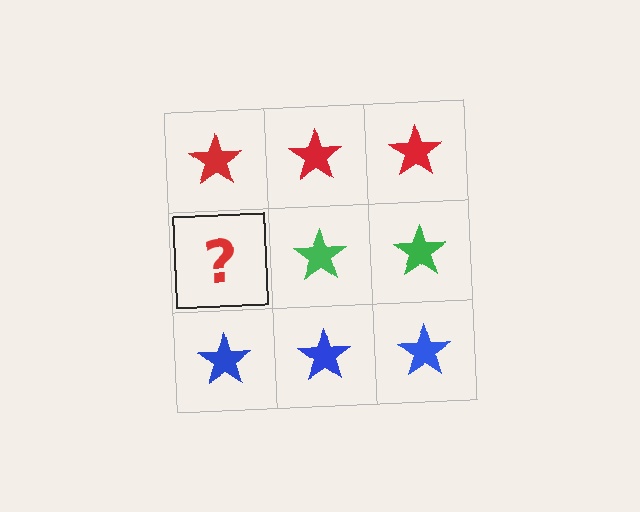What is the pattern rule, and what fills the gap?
The rule is that each row has a consistent color. The gap should be filled with a green star.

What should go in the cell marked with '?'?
The missing cell should contain a green star.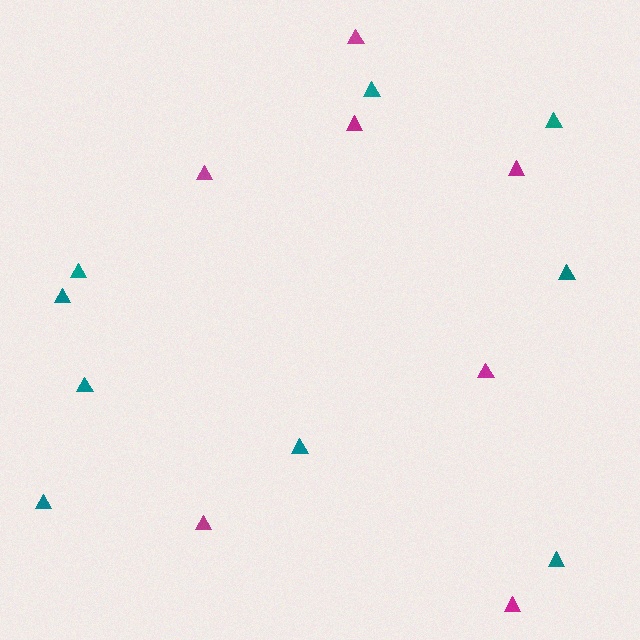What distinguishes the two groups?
There are 2 groups: one group of magenta triangles (7) and one group of teal triangles (9).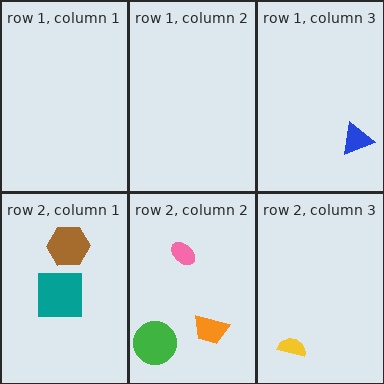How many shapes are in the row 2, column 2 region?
3.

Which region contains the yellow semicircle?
The row 2, column 3 region.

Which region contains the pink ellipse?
The row 2, column 2 region.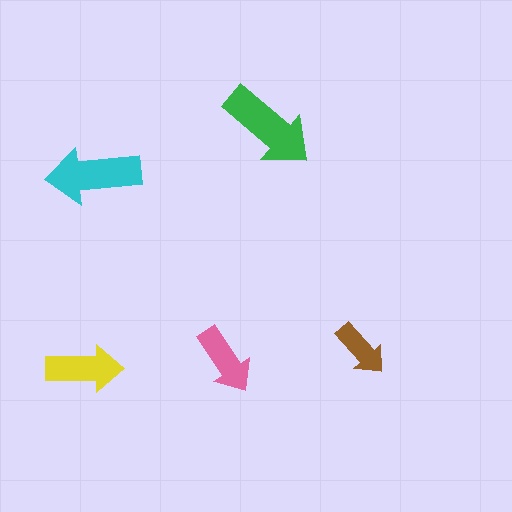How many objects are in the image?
There are 5 objects in the image.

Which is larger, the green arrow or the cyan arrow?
The green one.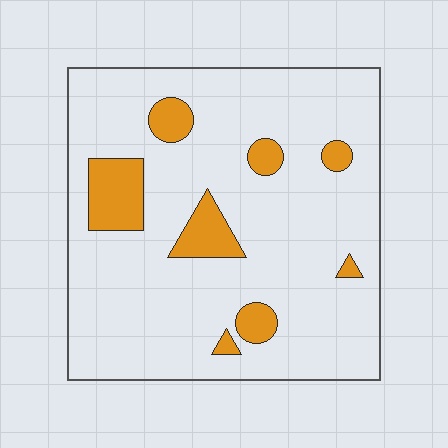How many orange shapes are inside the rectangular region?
8.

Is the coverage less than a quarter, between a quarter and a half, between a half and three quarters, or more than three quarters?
Less than a quarter.